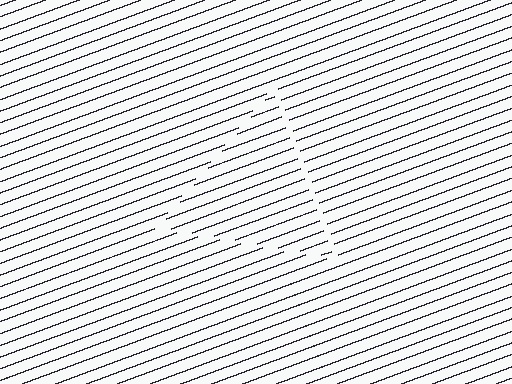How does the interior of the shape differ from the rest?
The interior of the shape contains the same grating, shifted by half a period — the contour is defined by the phase discontinuity where line-ends from the inner and outer gratings abut.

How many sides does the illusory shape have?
3 sides — the line-ends trace a triangle.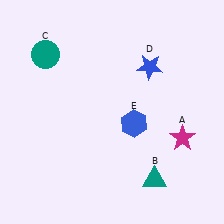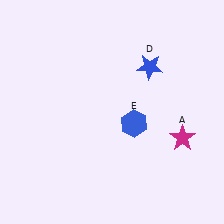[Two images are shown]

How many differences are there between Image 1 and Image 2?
There are 2 differences between the two images.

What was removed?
The teal triangle (B), the teal circle (C) were removed in Image 2.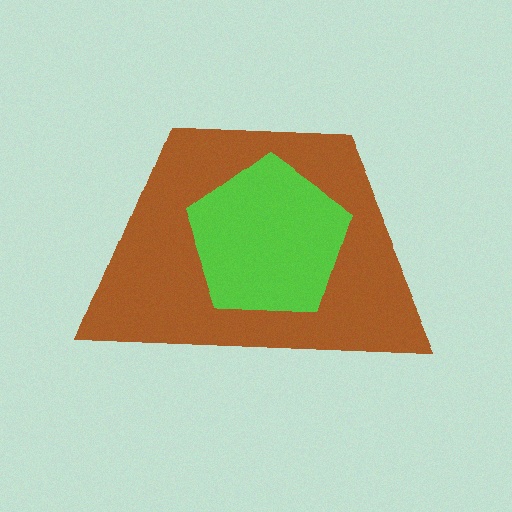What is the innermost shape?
The lime pentagon.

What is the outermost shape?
The brown trapezoid.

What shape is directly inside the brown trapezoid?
The lime pentagon.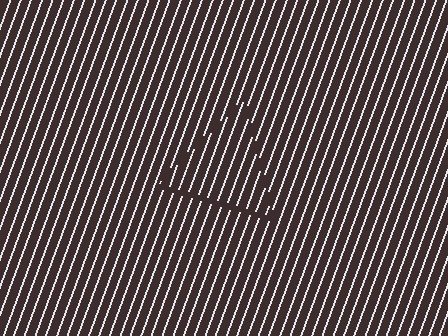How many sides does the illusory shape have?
3 sides — the line-ends trace a triangle.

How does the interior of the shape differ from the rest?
The interior of the shape contains the same grating, shifted by half a period — the contour is defined by the phase discontinuity where line-ends from the inner and outer gratings abut.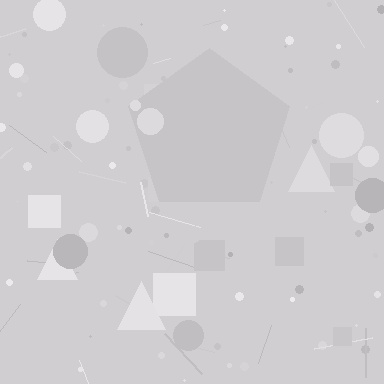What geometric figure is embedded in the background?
A pentagon is embedded in the background.